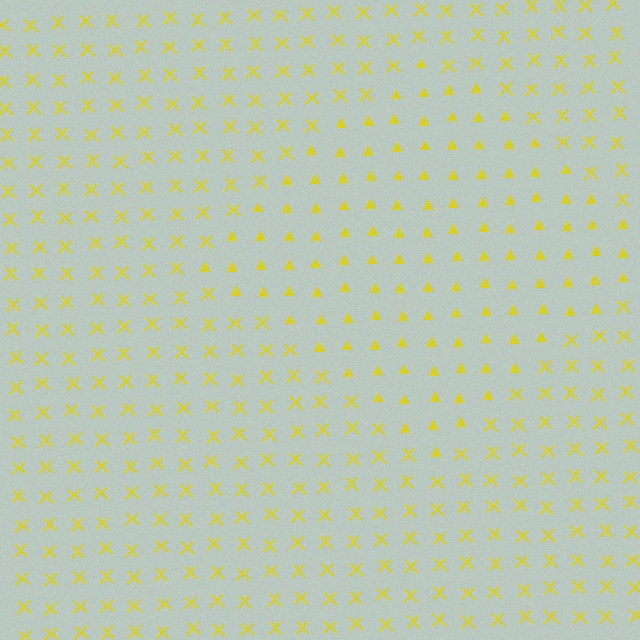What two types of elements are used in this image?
The image uses triangles inside the diamond region and X marks outside it.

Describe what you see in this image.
The image is filled with small yellow elements arranged in a uniform grid. A diamond-shaped region contains triangles, while the surrounding area contains X marks. The boundary is defined purely by the change in element shape.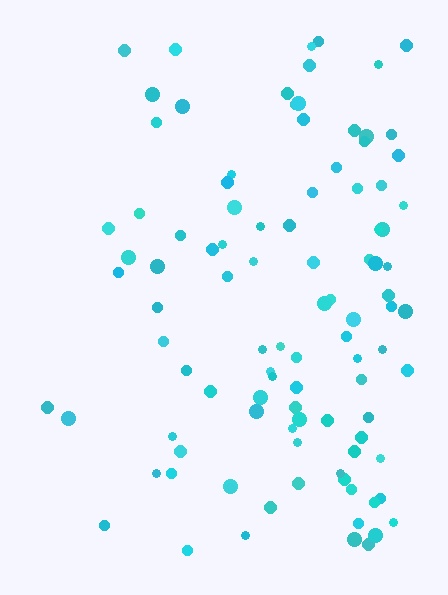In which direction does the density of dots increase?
From left to right, with the right side densest.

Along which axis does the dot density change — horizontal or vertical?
Horizontal.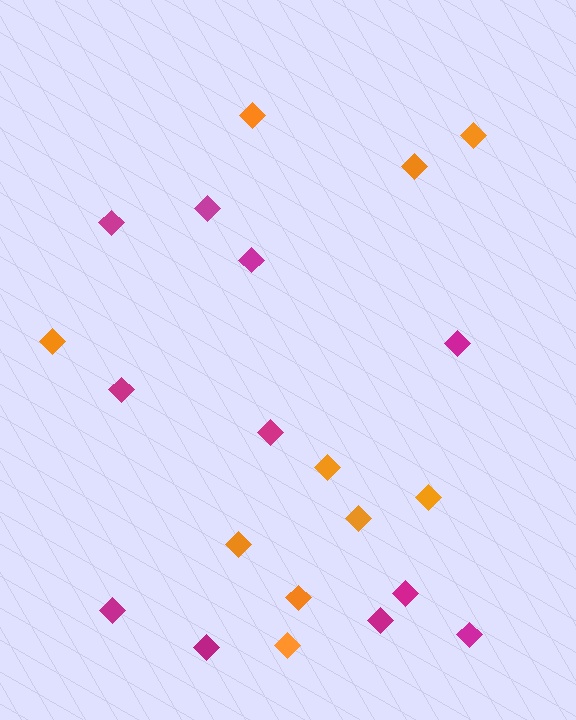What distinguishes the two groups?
There are 2 groups: one group of orange diamonds (10) and one group of magenta diamonds (11).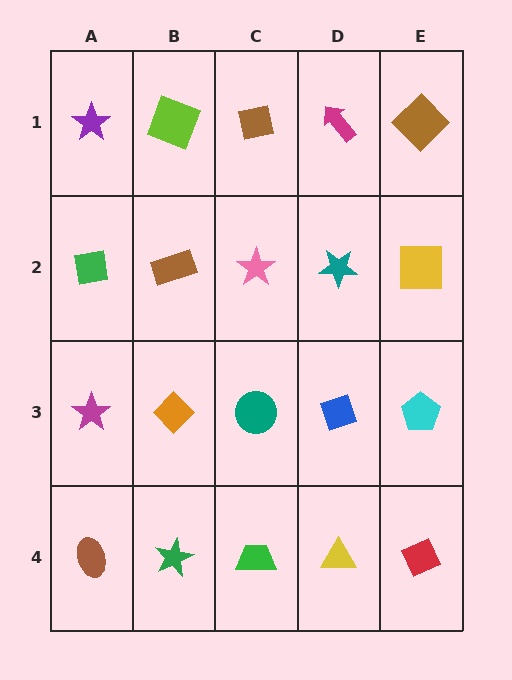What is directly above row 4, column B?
An orange diamond.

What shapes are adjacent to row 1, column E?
A yellow square (row 2, column E), a magenta arrow (row 1, column D).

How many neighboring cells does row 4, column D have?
3.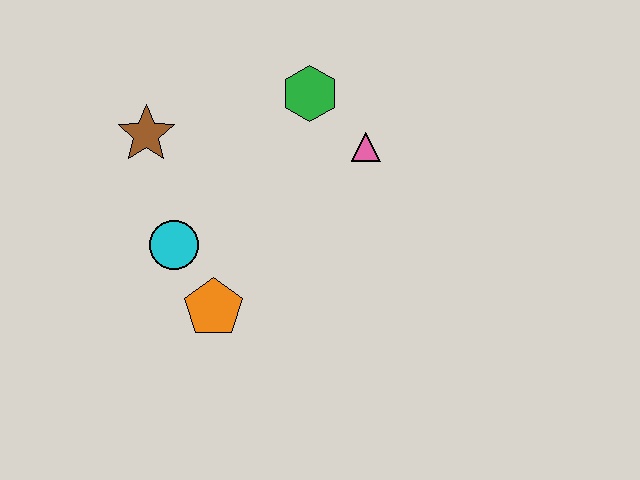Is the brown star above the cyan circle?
Yes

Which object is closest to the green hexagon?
The pink triangle is closest to the green hexagon.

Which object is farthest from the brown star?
The pink triangle is farthest from the brown star.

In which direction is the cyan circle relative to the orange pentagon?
The cyan circle is above the orange pentagon.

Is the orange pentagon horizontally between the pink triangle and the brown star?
Yes